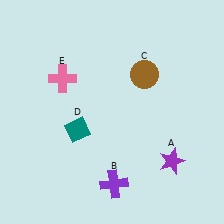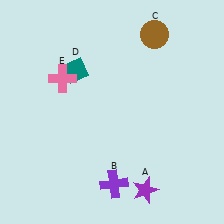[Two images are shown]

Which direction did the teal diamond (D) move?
The teal diamond (D) moved up.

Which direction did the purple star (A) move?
The purple star (A) moved down.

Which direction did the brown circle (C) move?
The brown circle (C) moved up.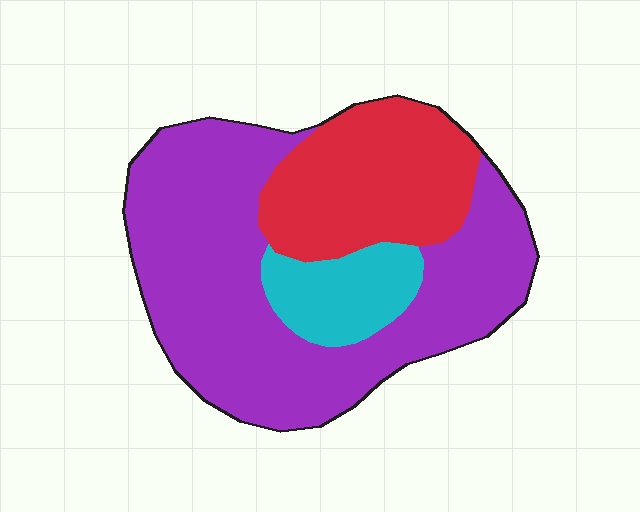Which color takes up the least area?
Cyan, at roughly 10%.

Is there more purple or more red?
Purple.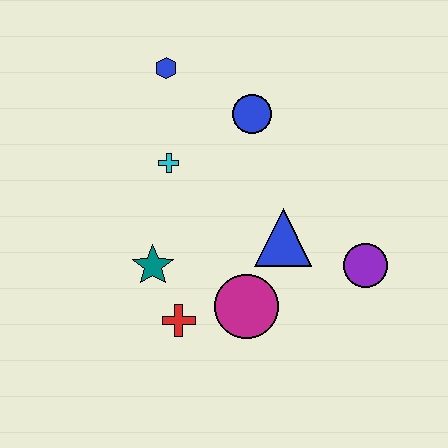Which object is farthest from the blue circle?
The red cross is farthest from the blue circle.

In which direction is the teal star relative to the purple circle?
The teal star is to the left of the purple circle.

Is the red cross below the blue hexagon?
Yes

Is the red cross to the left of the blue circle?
Yes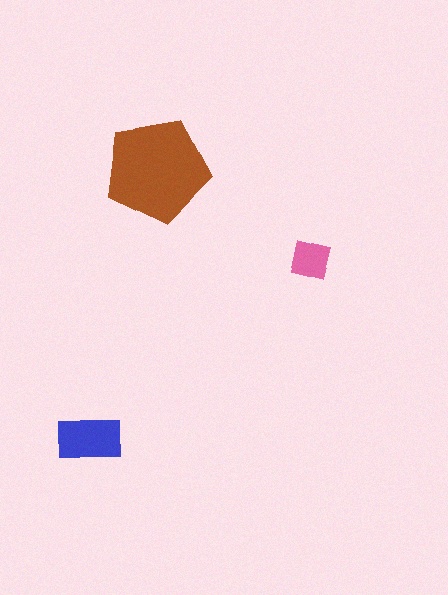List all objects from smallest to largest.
The pink square, the blue rectangle, the brown pentagon.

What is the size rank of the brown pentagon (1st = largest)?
1st.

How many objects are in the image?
There are 3 objects in the image.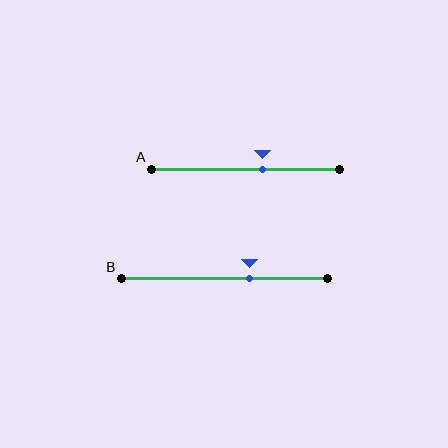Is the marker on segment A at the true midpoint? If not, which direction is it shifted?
No, the marker on segment A is shifted to the right by about 9% of the segment length.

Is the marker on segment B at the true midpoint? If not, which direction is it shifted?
No, the marker on segment B is shifted to the right by about 12% of the segment length.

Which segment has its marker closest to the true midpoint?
Segment A has its marker closest to the true midpoint.